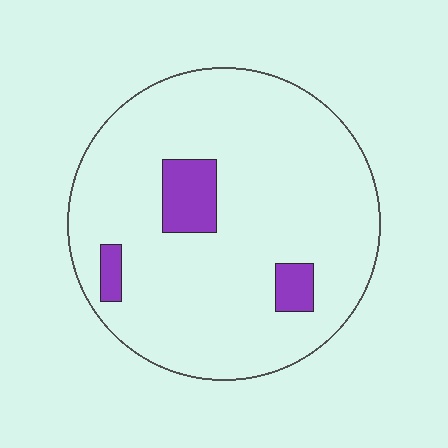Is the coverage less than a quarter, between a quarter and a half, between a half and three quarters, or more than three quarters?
Less than a quarter.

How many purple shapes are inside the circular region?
3.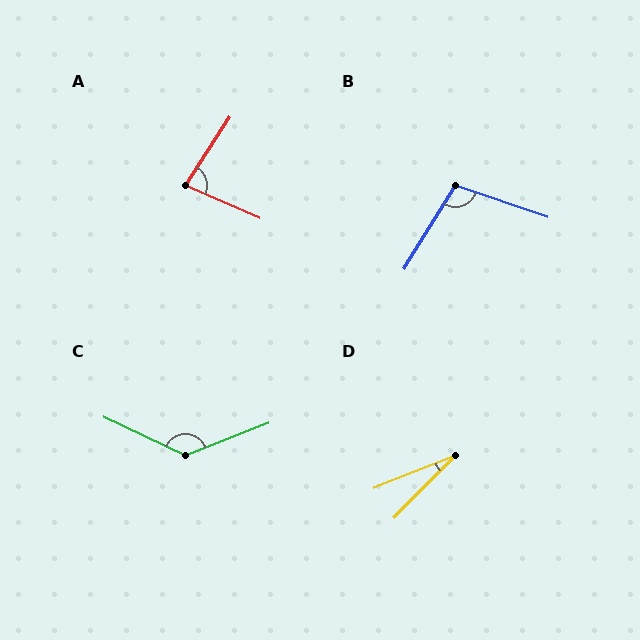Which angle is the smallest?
D, at approximately 24 degrees.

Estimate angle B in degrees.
Approximately 103 degrees.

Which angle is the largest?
C, at approximately 134 degrees.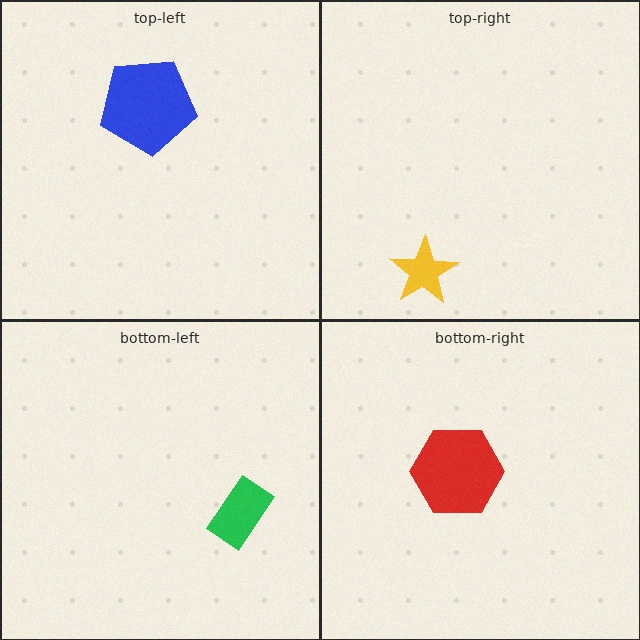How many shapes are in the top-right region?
1.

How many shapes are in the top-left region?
1.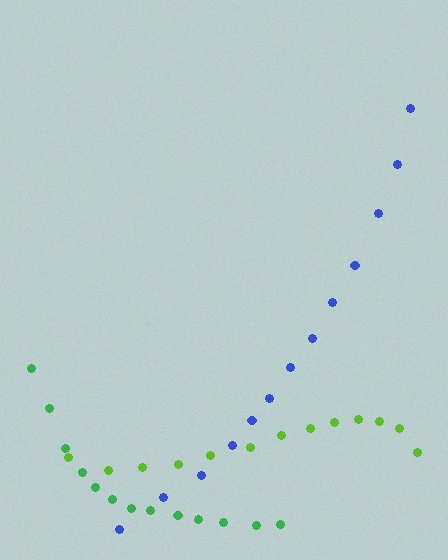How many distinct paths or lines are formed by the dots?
There are 3 distinct paths.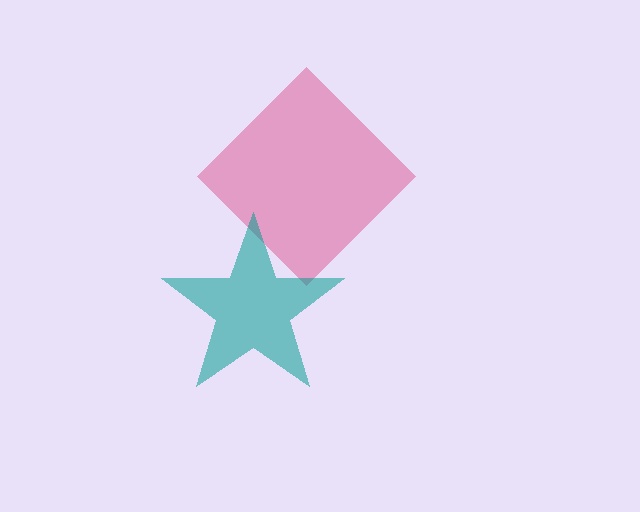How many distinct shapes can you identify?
There are 2 distinct shapes: a pink diamond, a teal star.